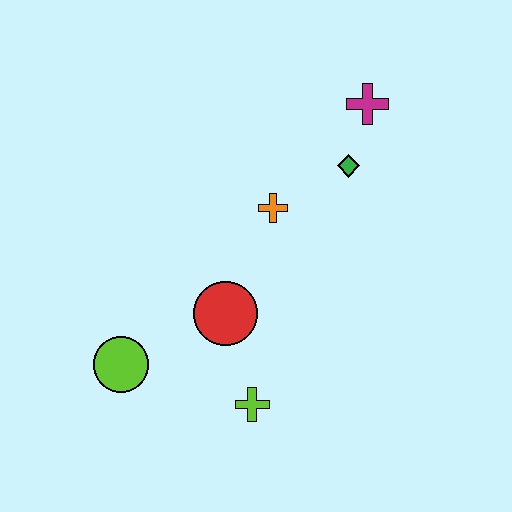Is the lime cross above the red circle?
No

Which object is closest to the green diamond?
The magenta cross is closest to the green diamond.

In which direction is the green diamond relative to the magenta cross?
The green diamond is below the magenta cross.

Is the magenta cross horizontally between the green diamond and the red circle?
No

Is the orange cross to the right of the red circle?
Yes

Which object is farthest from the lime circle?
The magenta cross is farthest from the lime circle.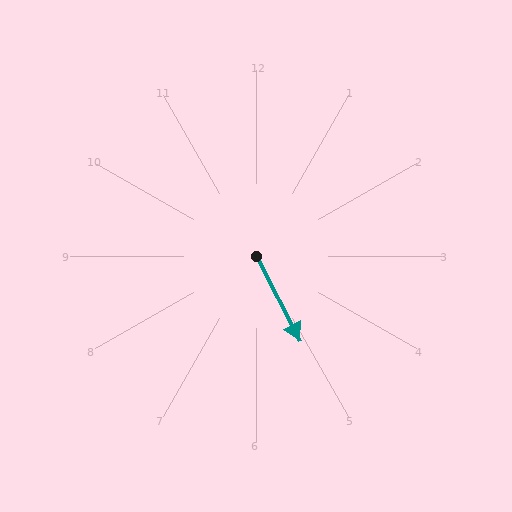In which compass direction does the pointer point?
Southeast.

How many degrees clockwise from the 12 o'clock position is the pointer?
Approximately 153 degrees.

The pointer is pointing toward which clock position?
Roughly 5 o'clock.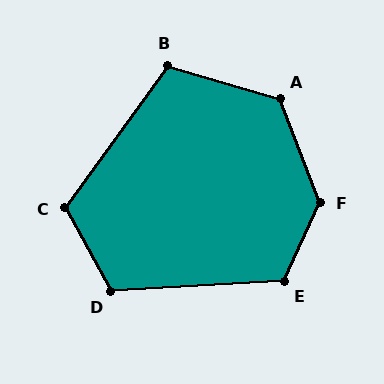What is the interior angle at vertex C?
Approximately 115 degrees (obtuse).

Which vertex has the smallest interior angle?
B, at approximately 110 degrees.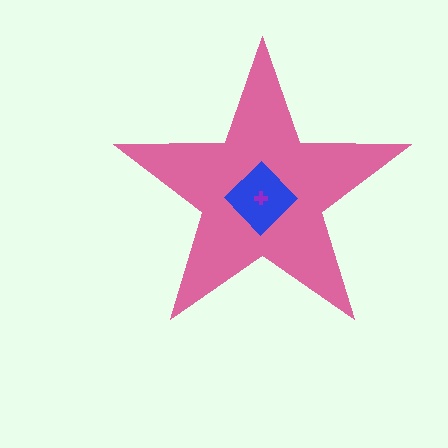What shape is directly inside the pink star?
The blue diamond.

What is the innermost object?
The purple cross.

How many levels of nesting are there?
3.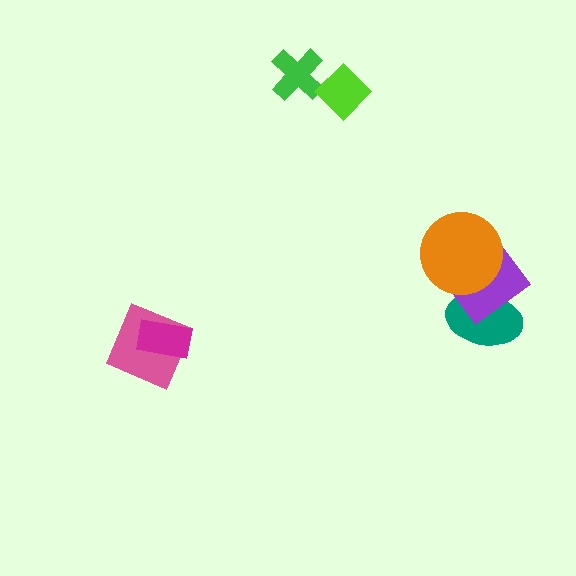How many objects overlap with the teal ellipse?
2 objects overlap with the teal ellipse.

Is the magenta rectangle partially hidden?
No, no other shape covers it.